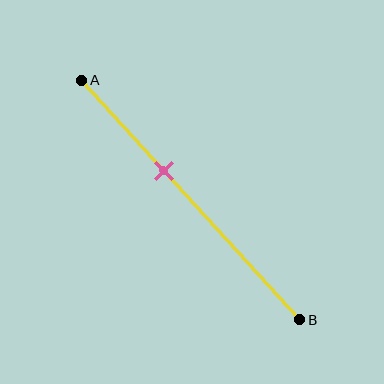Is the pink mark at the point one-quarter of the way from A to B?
No, the mark is at about 40% from A, not at the 25% one-quarter point.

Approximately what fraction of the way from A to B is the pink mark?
The pink mark is approximately 40% of the way from A to B.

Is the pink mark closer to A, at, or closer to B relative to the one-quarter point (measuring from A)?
The pink mark is closer to point B than the one-quarter point of segment AB.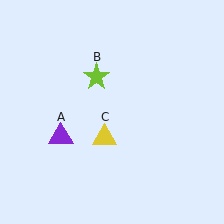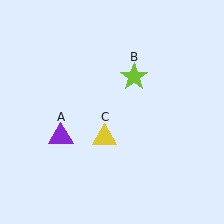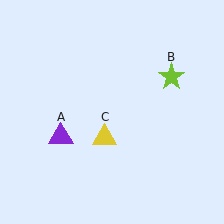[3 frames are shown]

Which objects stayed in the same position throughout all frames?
Purple triangle (object A) and yellow triangle (object C) remained stationary.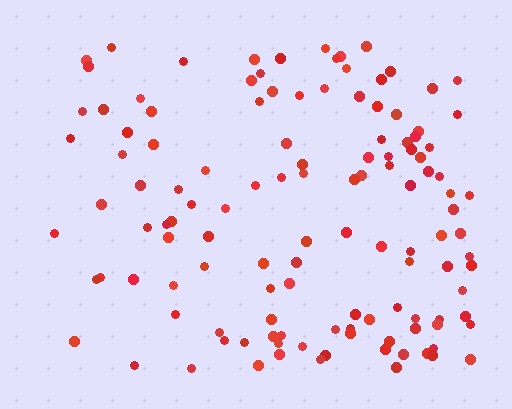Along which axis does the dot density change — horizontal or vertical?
Horizontal.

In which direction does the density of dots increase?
From left to right, with the right side densest.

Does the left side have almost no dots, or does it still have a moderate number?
Still a moderate number, just noticeably fewer than the right.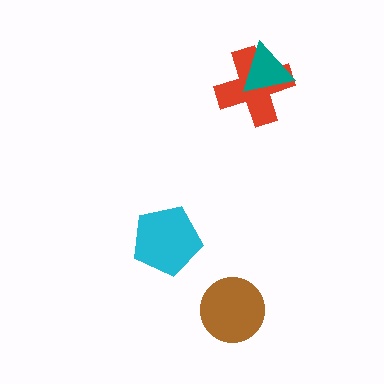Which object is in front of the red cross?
The teal triangle is in front of the red cross.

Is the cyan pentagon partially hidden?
No, no other shape covers it.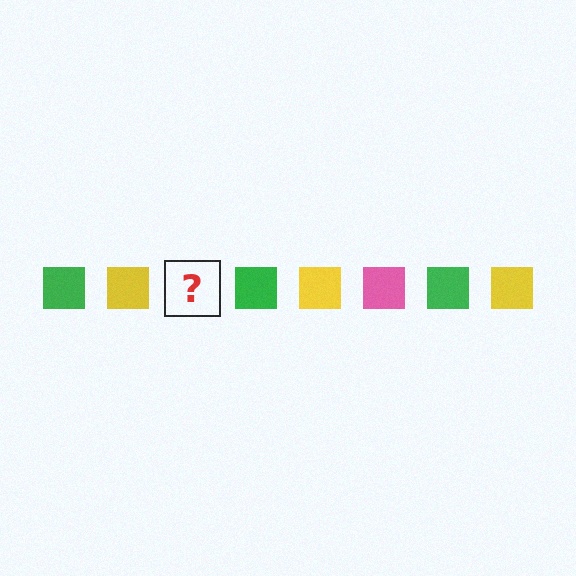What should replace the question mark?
The question mark should be replaced with a pink square.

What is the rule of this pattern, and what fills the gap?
The rule is that the pattern cycles through green, yellow, pink squares. The gap should be filled with a pink square.